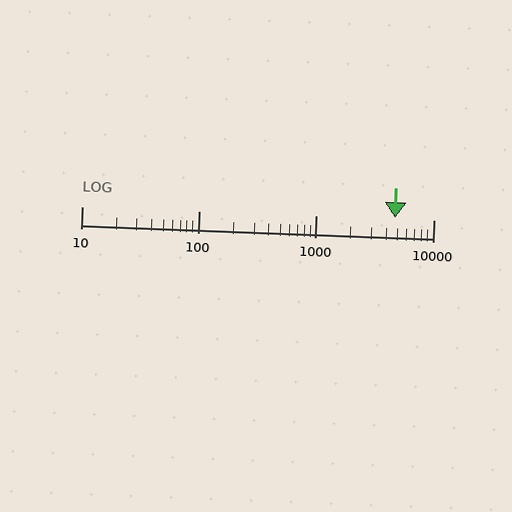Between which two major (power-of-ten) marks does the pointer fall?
The pointer is between 1000 and 10000.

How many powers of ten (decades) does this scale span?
The scale spans 3 decades, from 10 to 10000.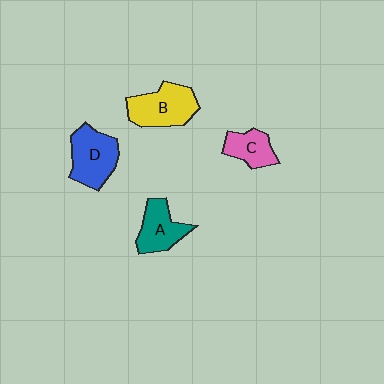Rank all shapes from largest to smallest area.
From largest to smallest: B (yellow), D (blue), A (teal), C (pink).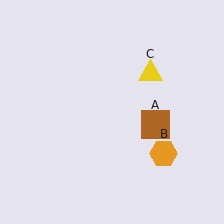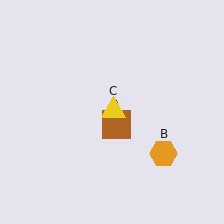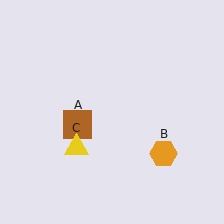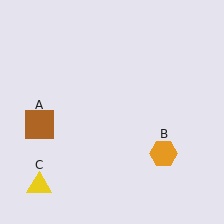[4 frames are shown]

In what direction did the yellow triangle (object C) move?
The yellow triangle (object C) moved down and to the left.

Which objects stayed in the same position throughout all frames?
Orange hexagon (object B) remained stationary.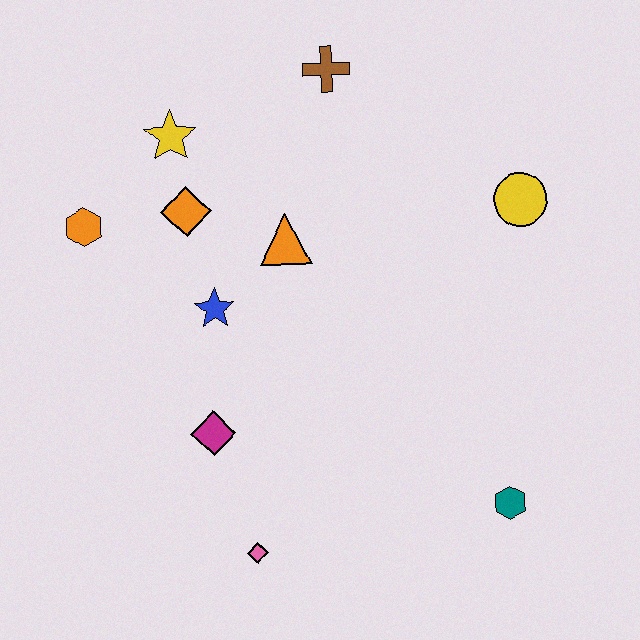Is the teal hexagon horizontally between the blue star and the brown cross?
No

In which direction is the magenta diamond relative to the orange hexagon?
The magenta diamond is below the orange hexagon.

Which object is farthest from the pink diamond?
The brown cross is farthest from the pink diamond.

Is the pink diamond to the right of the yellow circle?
No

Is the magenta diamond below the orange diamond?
Yes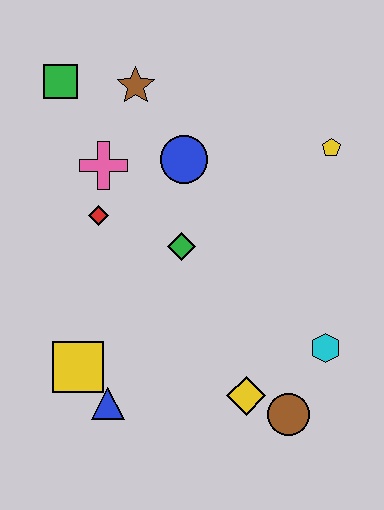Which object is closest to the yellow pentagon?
The blue circle is closest to the yellow pentagon.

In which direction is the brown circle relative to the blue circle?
The brown circle is below the blue circle.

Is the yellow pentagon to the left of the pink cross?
No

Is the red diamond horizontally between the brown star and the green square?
Yes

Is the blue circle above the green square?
No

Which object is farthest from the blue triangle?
The yellow pentagon is farthest from the blue triangle.